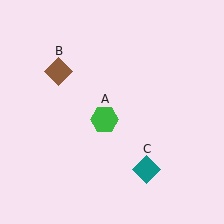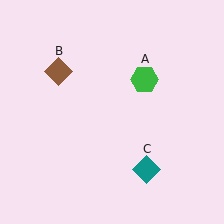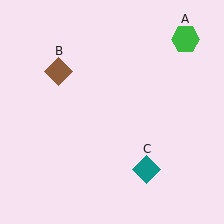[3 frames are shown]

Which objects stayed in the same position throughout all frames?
Brown diamond (object B) and teal diamond (object C) remained stationary.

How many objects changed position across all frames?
1 object changed position: green hexagon (object A).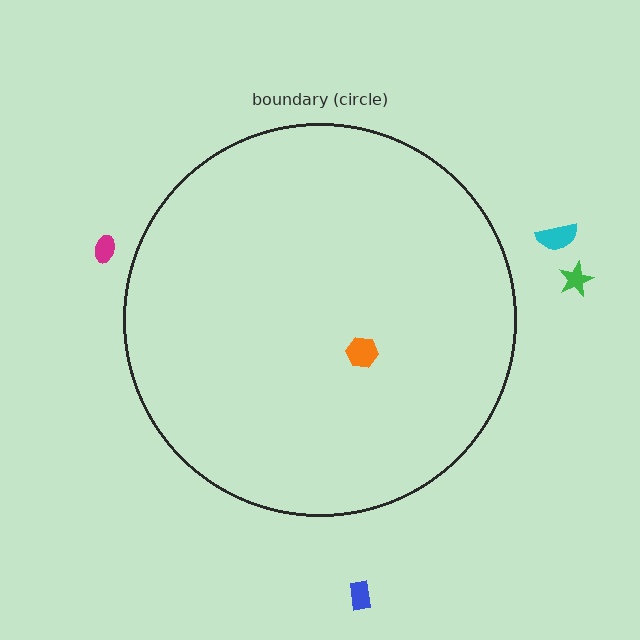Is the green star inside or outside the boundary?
Outside.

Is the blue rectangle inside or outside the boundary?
Outside.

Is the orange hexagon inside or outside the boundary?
Inside.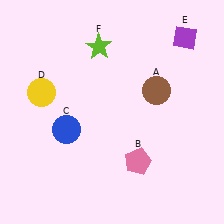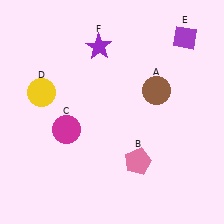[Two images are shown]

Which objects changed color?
C changed from blue to magenta. F changed from lime to purple.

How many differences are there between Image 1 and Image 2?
There are 2 differences between the two images.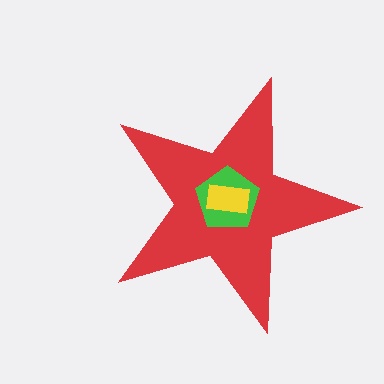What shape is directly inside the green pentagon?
The yellow rectangle.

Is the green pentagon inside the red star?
Yes.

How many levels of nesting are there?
3.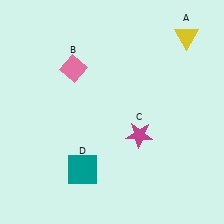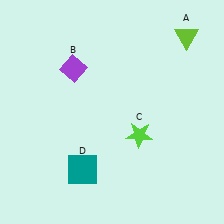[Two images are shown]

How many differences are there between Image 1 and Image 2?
There are 3 differences between the two images.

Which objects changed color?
A changed from yellow to lime. B changed from pink to purple. C changed from magenta to lime.